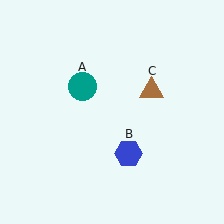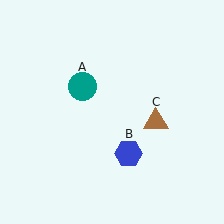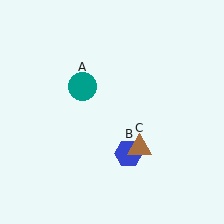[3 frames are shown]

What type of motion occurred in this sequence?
The brown triangle (object C) rotated clockwise around the center of the scene.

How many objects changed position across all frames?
1 object changed position: brown triangle (object C).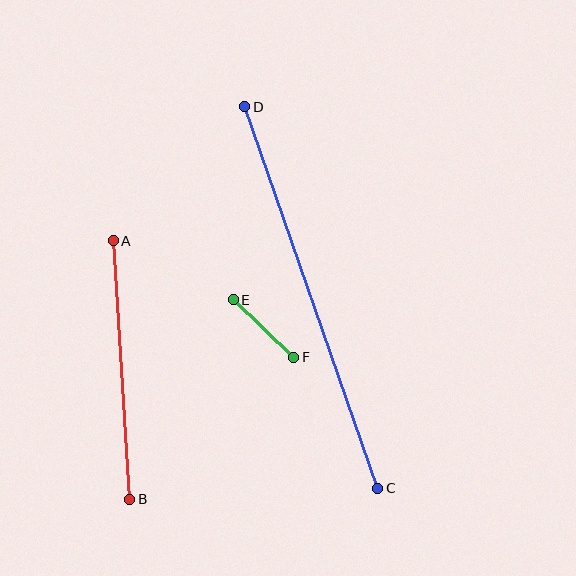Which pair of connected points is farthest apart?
Points C and D are farthest apart.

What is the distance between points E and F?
The distance is approximately 83 pixels.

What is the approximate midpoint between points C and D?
The midpoint is at approximately (311, 298) pixels.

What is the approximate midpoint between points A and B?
The midpoint is at approximately (121, 370) pixels.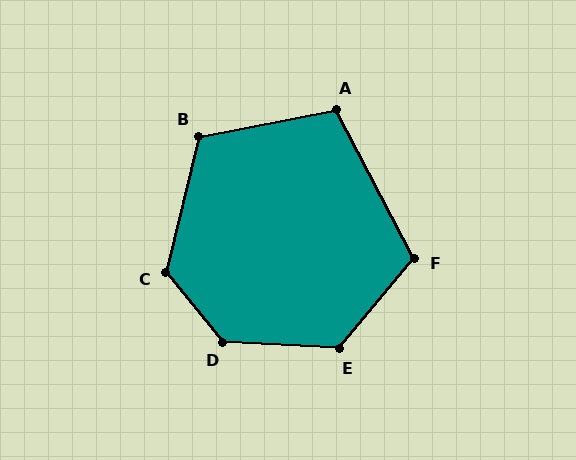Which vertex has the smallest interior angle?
A, at approximately 107 degrees.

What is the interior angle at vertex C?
Approximately 127 degrees (obtuse).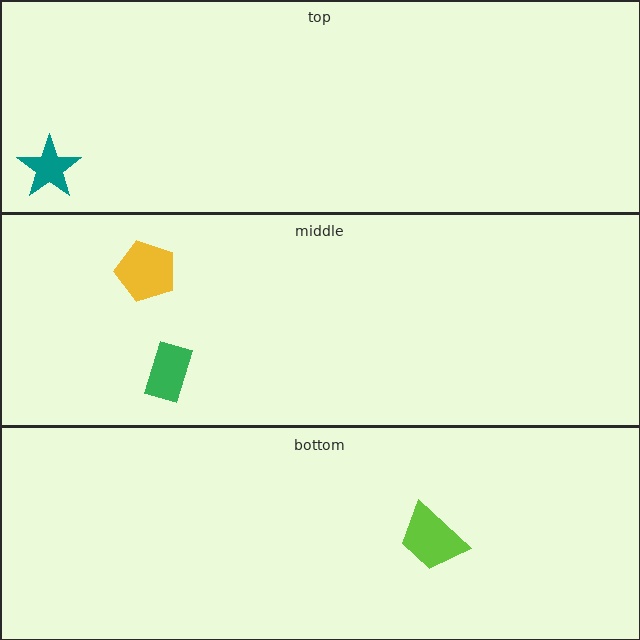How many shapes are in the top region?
1.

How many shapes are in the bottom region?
1.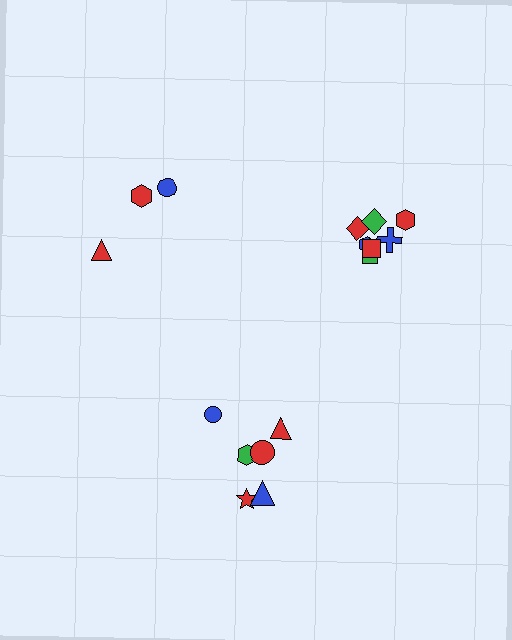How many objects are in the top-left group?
There are 3 objects.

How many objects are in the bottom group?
There are 6 objects.